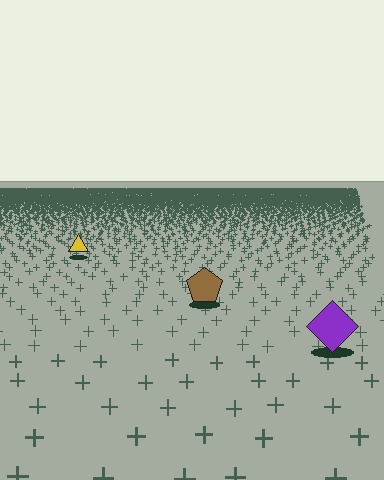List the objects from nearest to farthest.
From nearest to farthest: the purple diamond, the brown pentagon, the yellow triangle.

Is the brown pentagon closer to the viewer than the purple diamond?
No. The purple diamond is closer — you can tell from the texture gradient: the ground texture is coarser near it.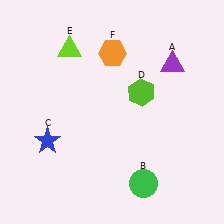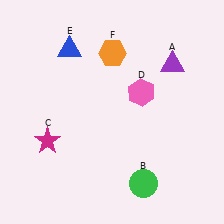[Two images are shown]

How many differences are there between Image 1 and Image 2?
There are 3 differences between the two images.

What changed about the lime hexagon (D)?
In Image 1, D is lime. In Image 2, it changed to pink.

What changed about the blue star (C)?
In Image 1, C is blue. In Image 2, it changed to magenta.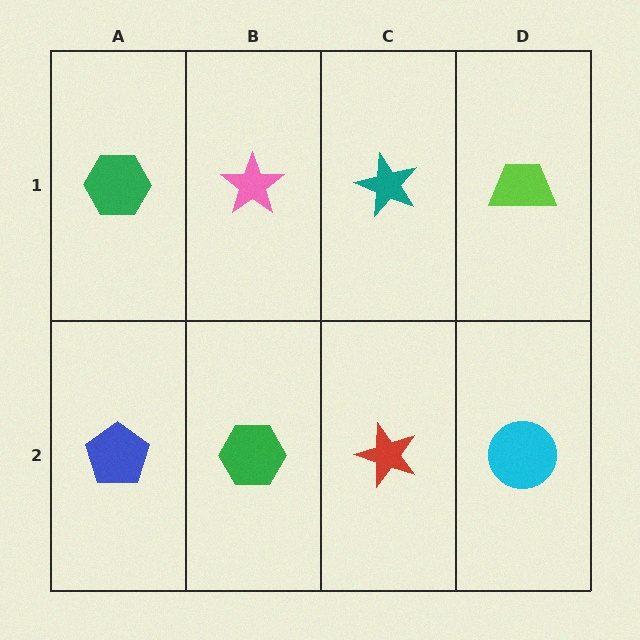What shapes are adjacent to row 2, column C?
A teal star (row 1, column C), a green hexagon (row 2, column B), a cyan circle (row 2, column D).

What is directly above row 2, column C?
A teal star.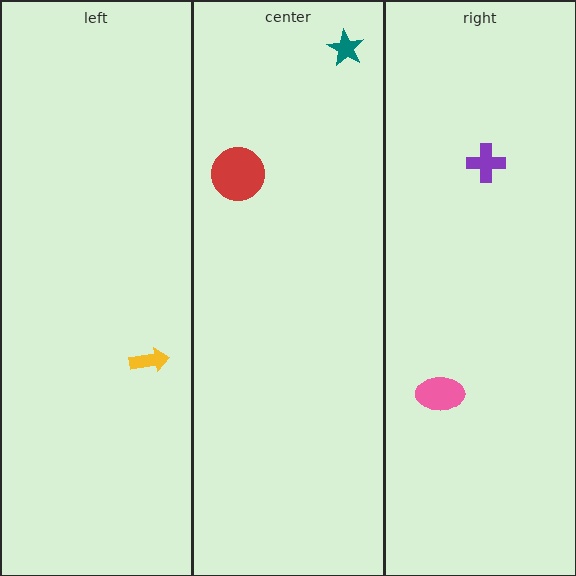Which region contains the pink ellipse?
The right region.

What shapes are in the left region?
The yellow arrow.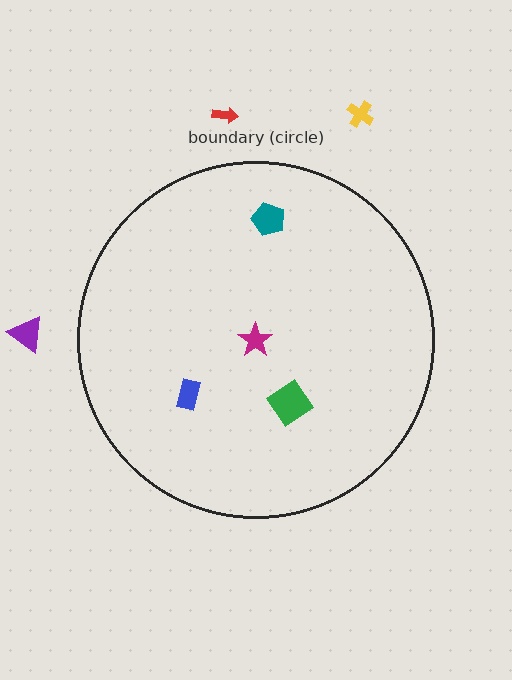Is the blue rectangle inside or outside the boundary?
Inside.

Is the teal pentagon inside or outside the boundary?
Inside.